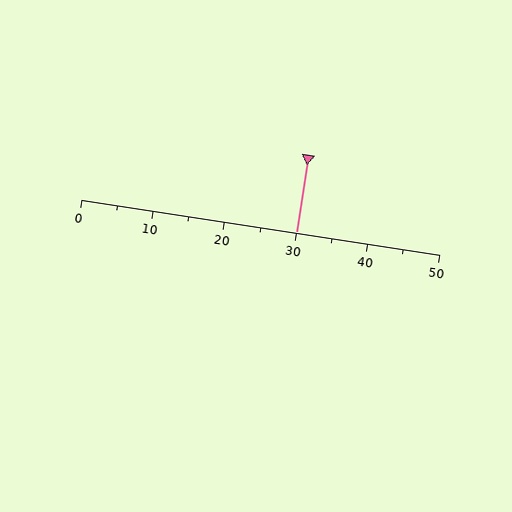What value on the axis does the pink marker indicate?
The marker indicates approximately 30.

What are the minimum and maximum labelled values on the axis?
The axis runs from 0 to 50.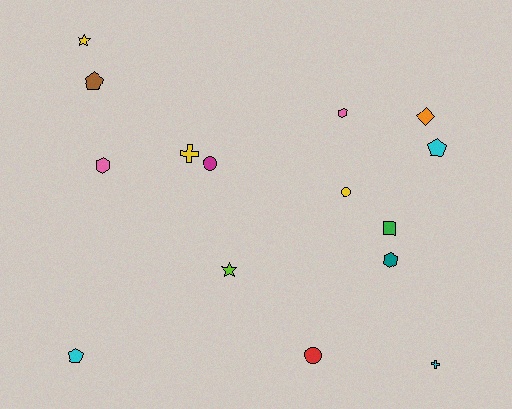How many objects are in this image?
There are 15 objects.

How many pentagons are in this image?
There are 3 pentagons.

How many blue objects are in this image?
There are no blue objects.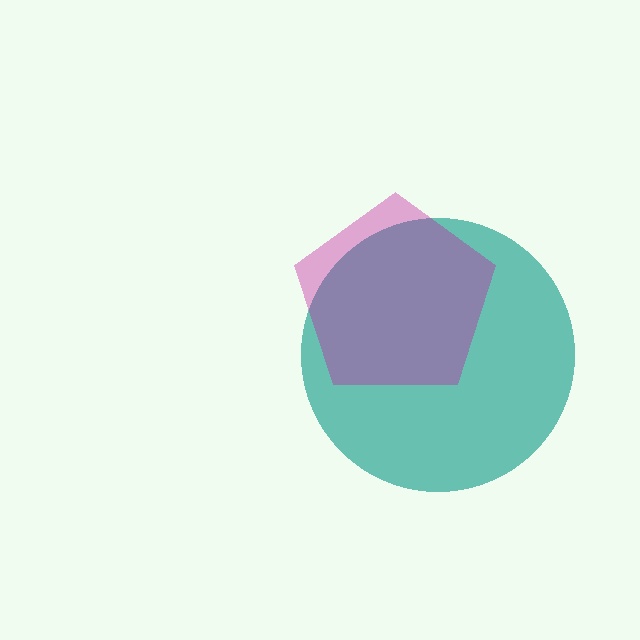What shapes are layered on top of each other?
The layered shapes are: a teal circle, a magenta pentagon.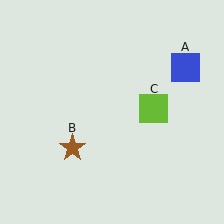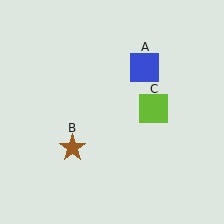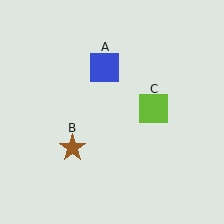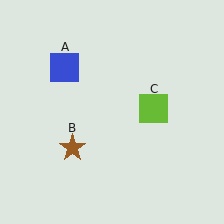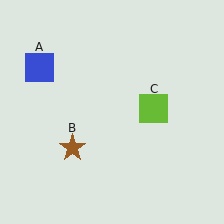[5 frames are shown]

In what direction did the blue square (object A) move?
The blue square (object A) moved left.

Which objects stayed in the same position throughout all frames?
Brown star (object B) and lime square (object C) remained stationary.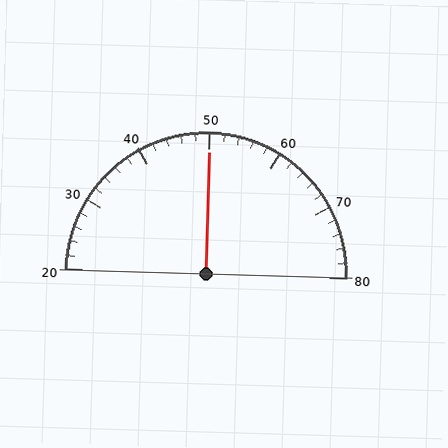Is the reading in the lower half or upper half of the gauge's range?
The reading is in the upper half of the range (20 to 80).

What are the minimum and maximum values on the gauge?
The gauge ranges from 20 to 80.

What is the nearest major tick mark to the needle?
The nearest major tick mark is 50.